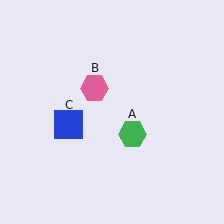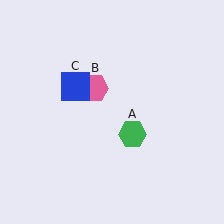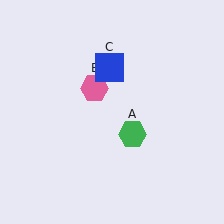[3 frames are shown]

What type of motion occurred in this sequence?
The blue square (object C) rotated clockwise around the center of the scene.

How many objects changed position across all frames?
1 object changed position: blue square (object C).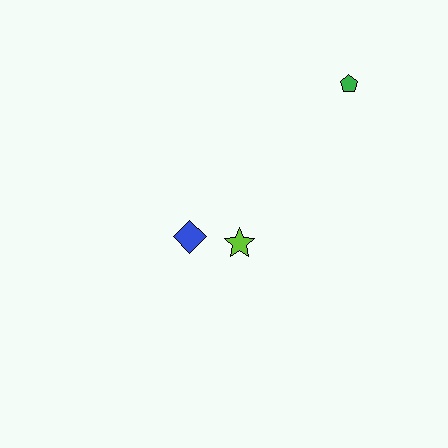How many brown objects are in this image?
There are no brown objects.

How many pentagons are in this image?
There is 1 pentagon.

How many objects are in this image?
There are 3 objects.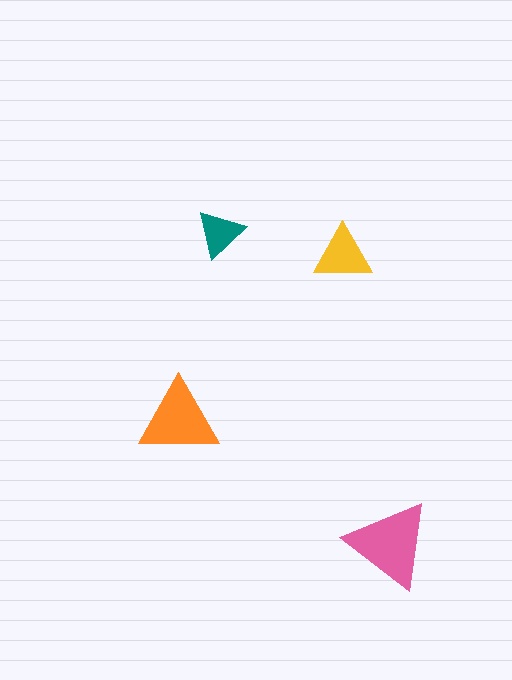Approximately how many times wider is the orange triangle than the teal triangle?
About 1.5 times wider.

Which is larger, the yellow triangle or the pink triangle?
The pink one.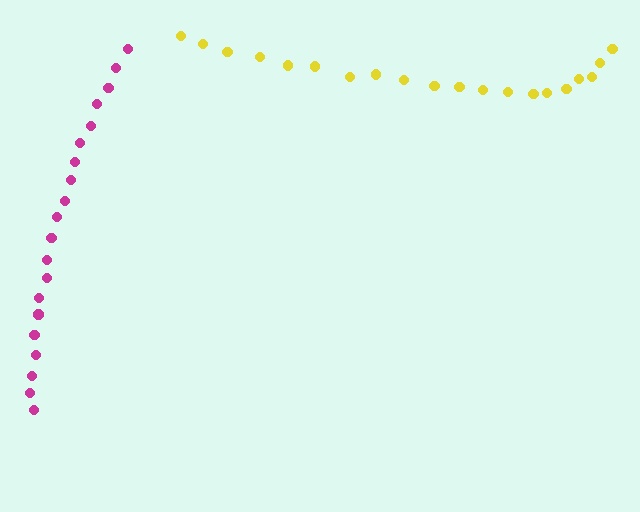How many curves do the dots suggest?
There are 2 distinct paths.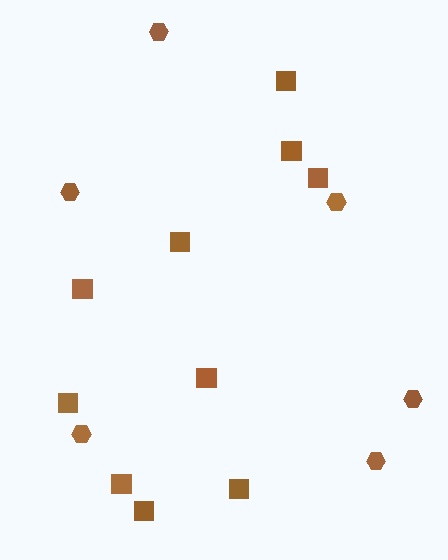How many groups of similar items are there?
There are 2 groups: one group of squares (10) and one group of hexagons (6).